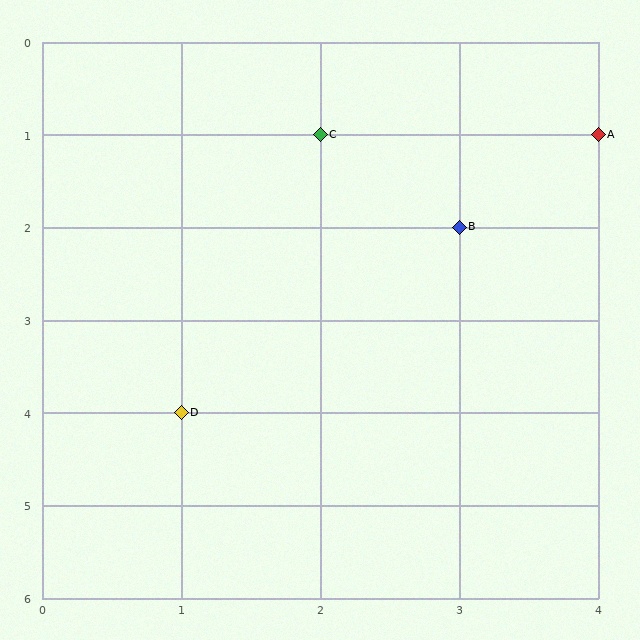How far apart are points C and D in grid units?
Points C and D are 1 column and 3 rows apart (about 3.2 grid units diagonally).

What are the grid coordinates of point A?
Point A is at grid coordinates (4, 1).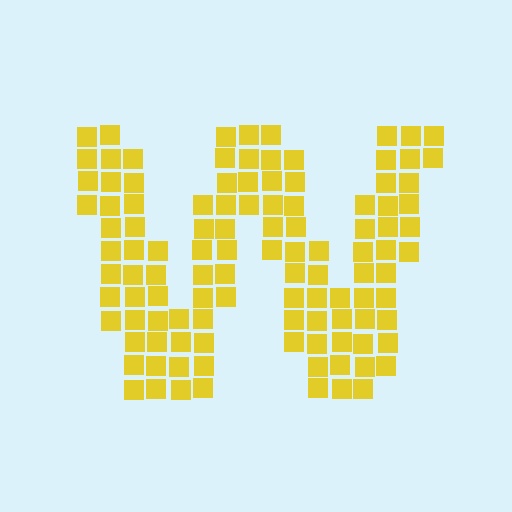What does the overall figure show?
The overall figure shows the letter W.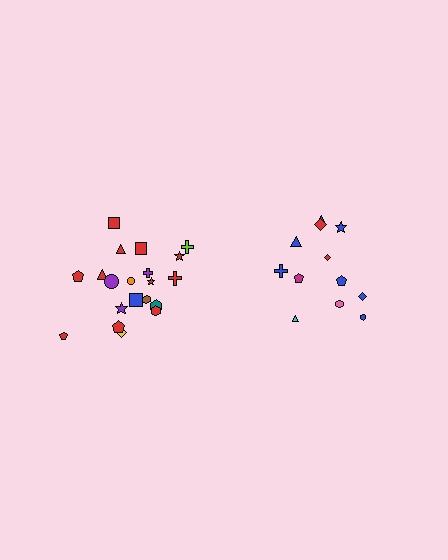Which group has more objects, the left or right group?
The left group.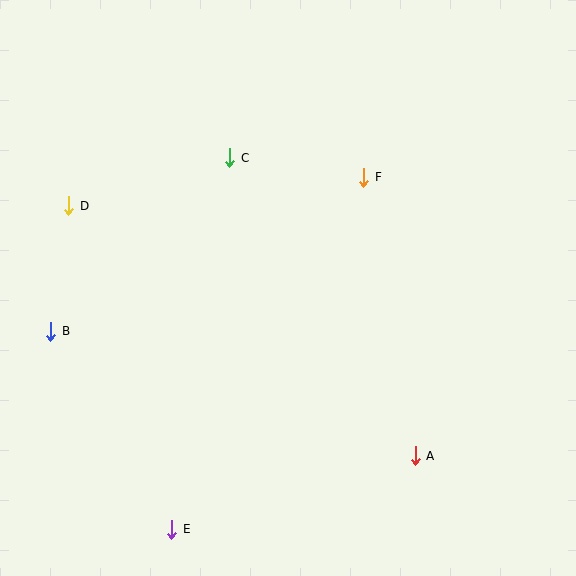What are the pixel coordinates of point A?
Point A is at (415, 456).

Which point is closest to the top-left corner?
Point D is closest to the top-left corner.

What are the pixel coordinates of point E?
Point E is at (172, 529).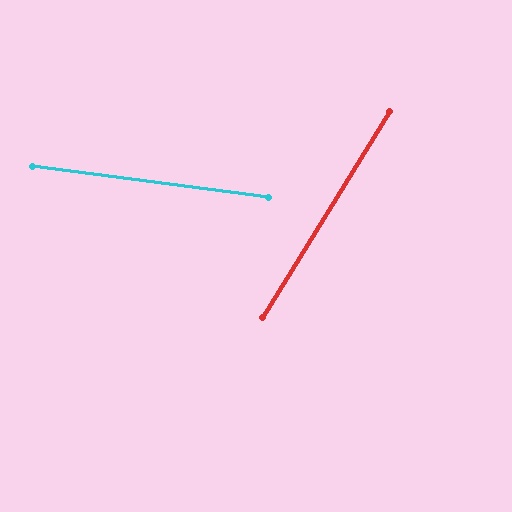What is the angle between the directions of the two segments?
Approximately 66 degrees.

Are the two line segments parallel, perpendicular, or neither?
Neither parallel nor perpendicular — they differ by about 66°.